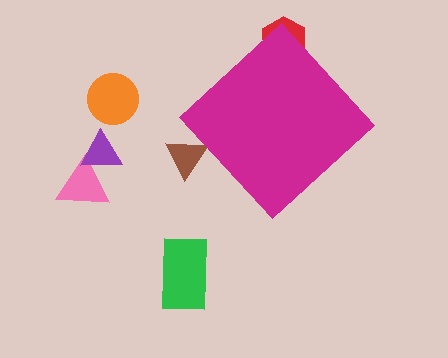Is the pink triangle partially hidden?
No, the pink triangle is fully visible.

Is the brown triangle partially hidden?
Yes, the brown triangle is partially hidden behind the magenta diamond.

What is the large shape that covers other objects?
A magenta diamond.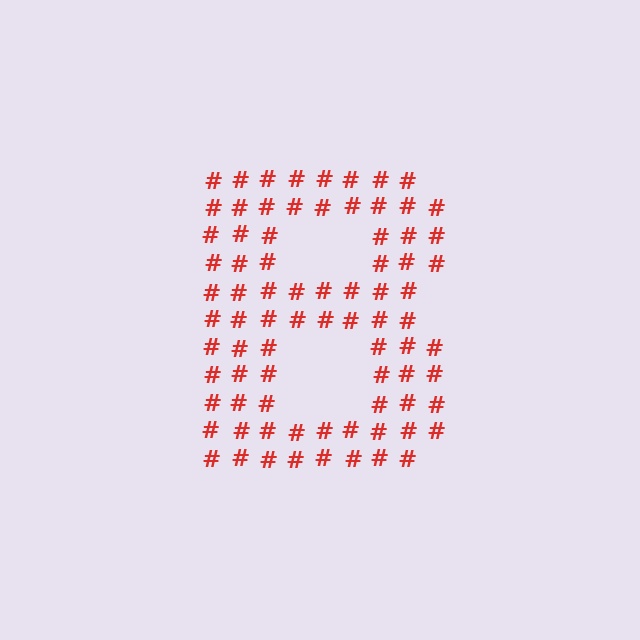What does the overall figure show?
The overall figure shows the letter B.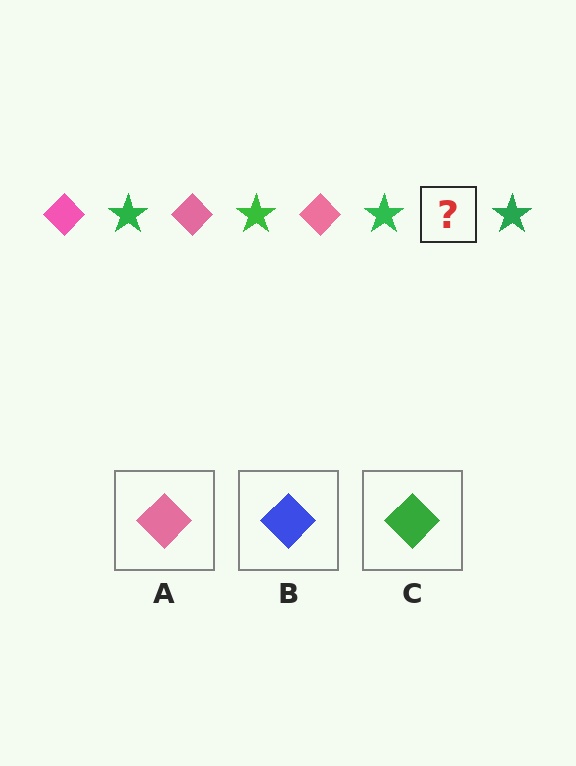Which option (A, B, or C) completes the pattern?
A.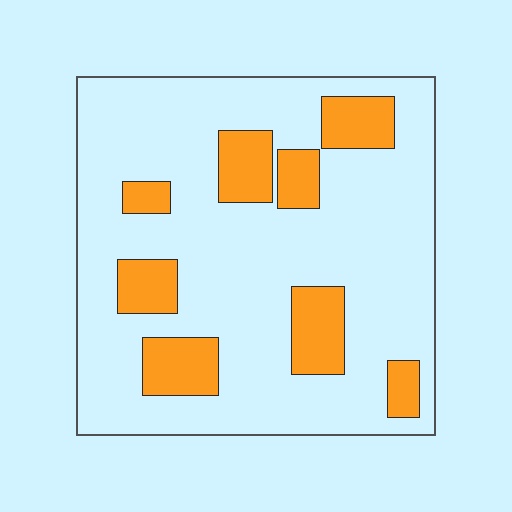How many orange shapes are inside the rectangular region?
8.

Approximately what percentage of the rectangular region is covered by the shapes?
Approximately 20%.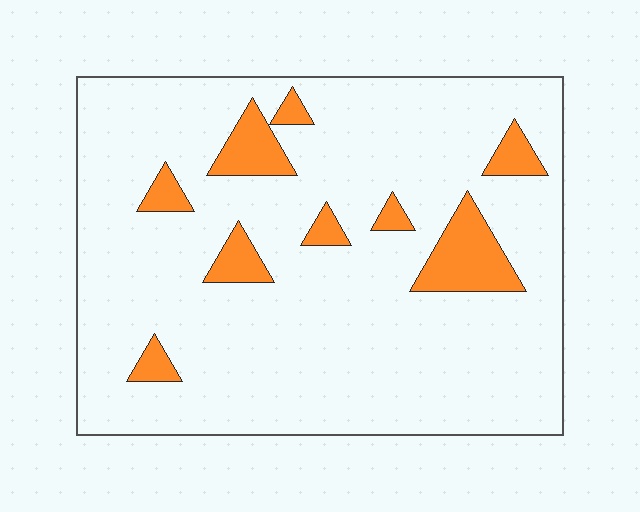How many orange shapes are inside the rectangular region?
9.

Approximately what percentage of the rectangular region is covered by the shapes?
Approximately 10%.